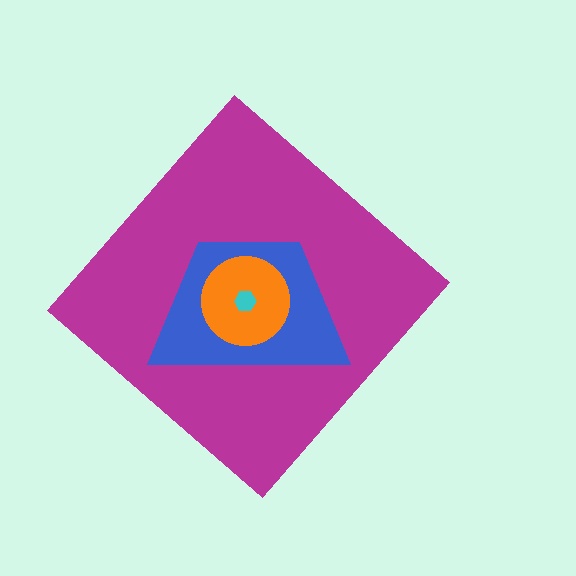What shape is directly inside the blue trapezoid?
The orange circle.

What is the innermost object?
The cyan hexagon.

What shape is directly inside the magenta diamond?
The blue trapezoid.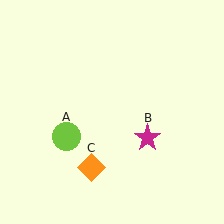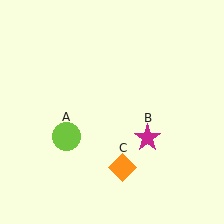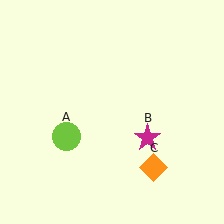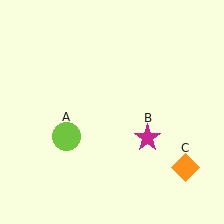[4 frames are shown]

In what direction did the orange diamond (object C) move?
The orange diamond (object C) moved right.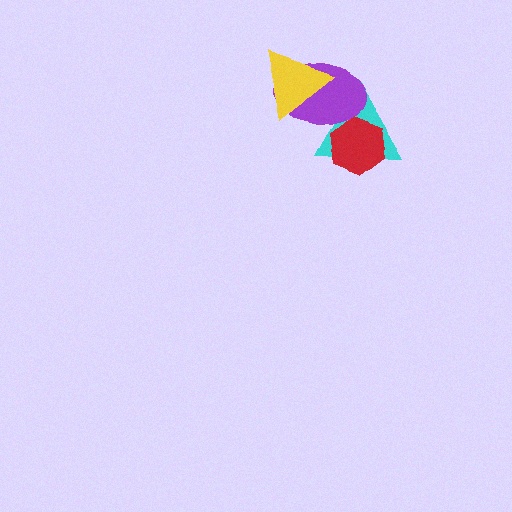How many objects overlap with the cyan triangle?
3 objects overlap with the cyan triangle.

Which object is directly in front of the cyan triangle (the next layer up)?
The purple ellipse is directly in front of the cyan triangle.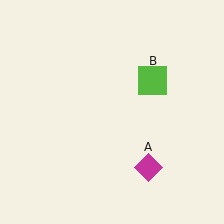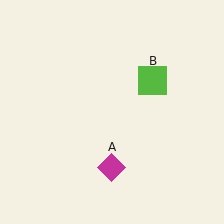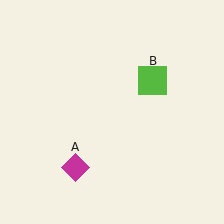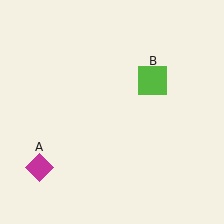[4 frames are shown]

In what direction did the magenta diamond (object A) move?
The magenta diamond (object A) moved left.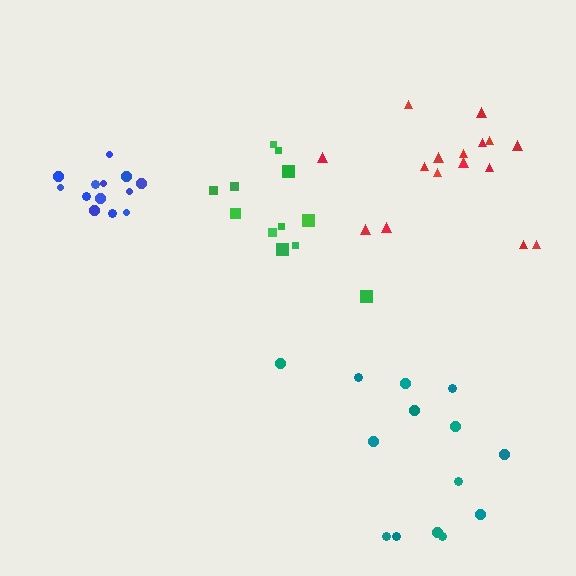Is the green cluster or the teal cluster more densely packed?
Green.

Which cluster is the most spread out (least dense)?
Teal.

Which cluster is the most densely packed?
Blue.